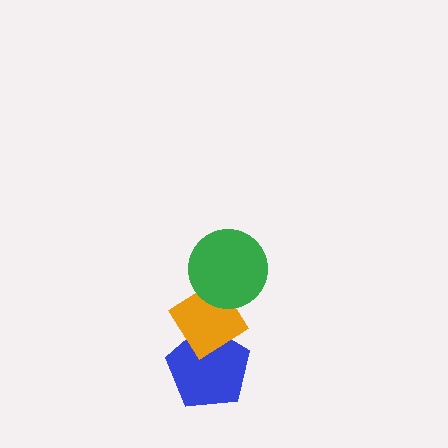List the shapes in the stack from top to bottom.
From top to bottom: the green circle, the orange diamond, the blue pentagon.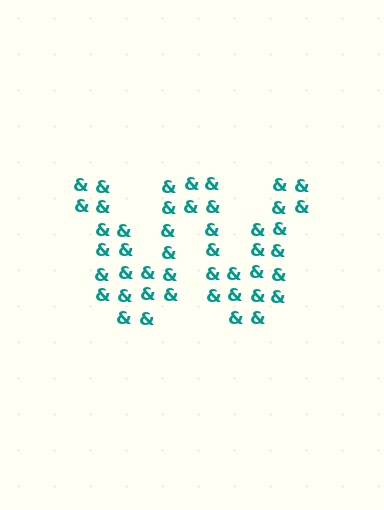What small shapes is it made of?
It is made of small ampersands.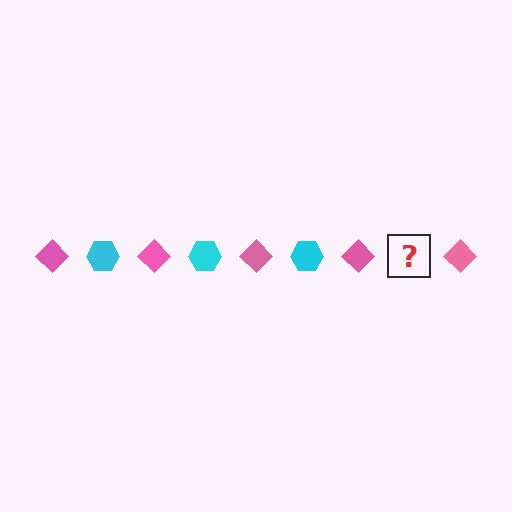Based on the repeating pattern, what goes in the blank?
The blank should be a cyan hexagon.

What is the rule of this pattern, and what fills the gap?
The rule is that the pattern alternates between pink diamond and cyan hexagon. The gap should be filled with a cyan hexagon.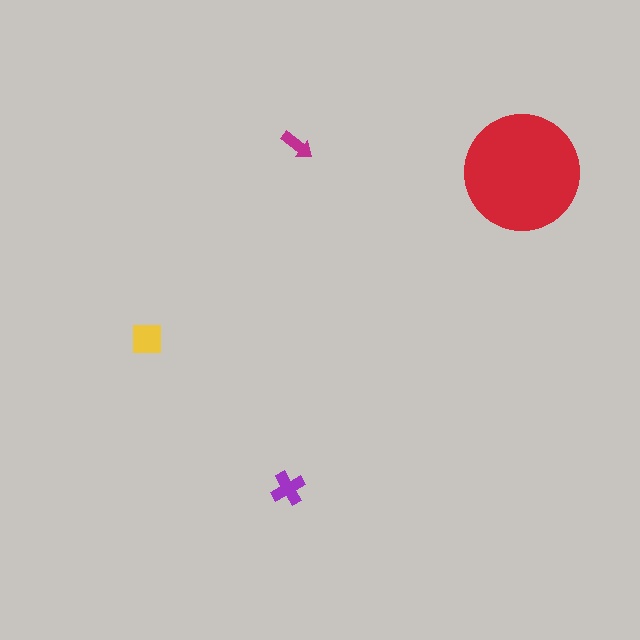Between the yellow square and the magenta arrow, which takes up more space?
The yellow square.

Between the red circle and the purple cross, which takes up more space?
The red circle.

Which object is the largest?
The red circle.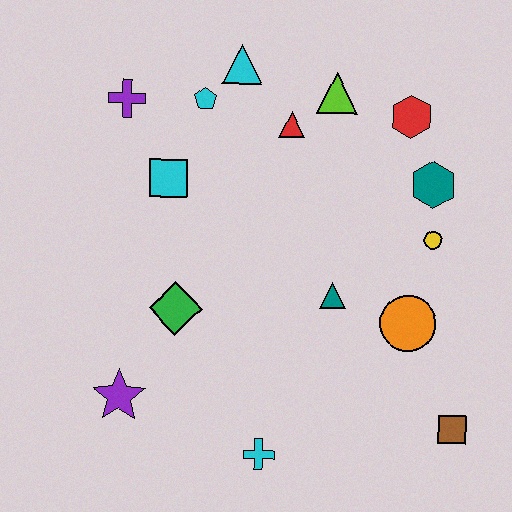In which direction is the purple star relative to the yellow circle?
The purple star is to the left of the yellow circle.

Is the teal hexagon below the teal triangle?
No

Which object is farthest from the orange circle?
The purple cross is farthest from the orange circle.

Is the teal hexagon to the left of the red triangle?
No